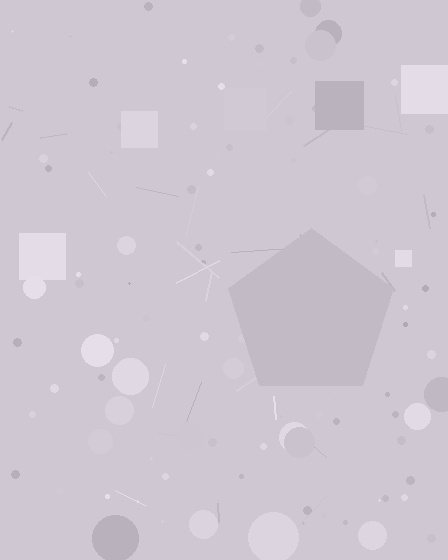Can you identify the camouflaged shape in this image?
The camouflaged shape is a pentagon.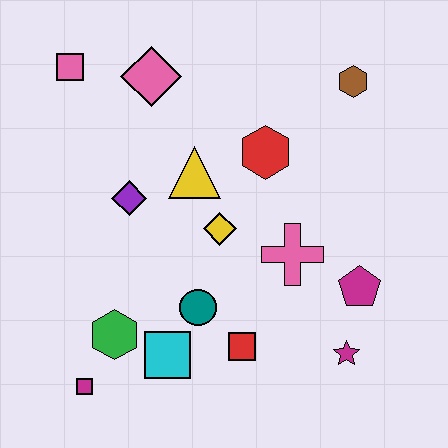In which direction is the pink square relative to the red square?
The pink square is above the red square.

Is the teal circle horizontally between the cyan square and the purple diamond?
No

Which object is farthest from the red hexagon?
The magenta square is farthest from the red hexagon.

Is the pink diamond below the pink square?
Yes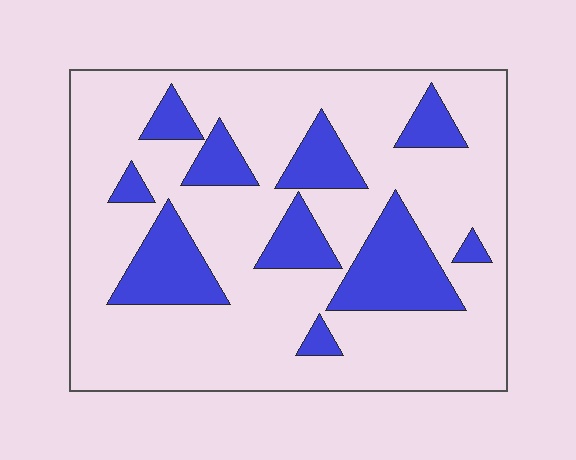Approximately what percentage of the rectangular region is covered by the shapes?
Approximately 25%.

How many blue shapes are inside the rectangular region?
10.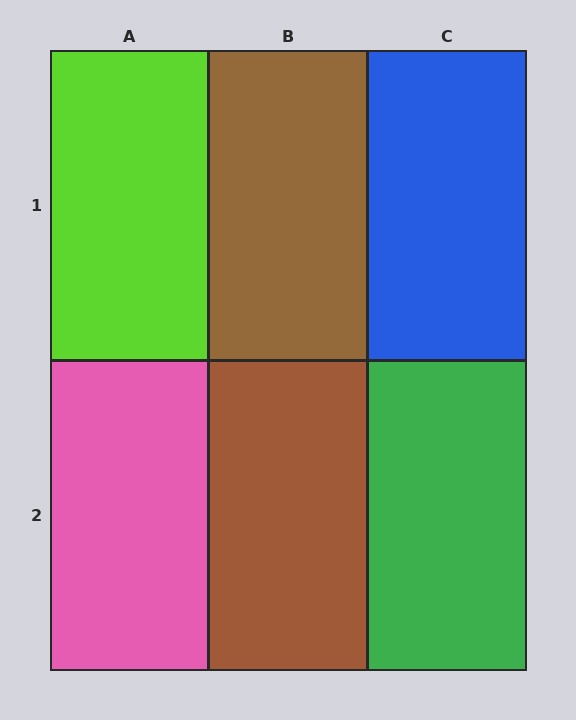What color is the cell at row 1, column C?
Blue.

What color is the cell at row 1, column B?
Brown.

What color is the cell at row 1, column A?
Lime.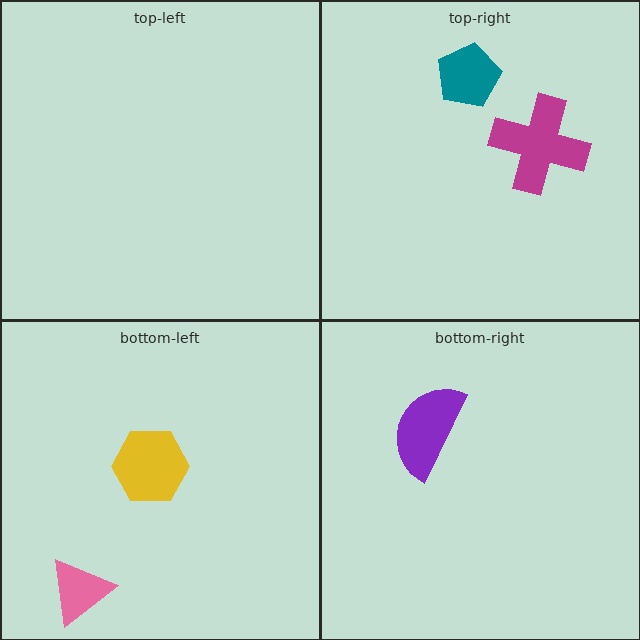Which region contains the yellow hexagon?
The bottom-left region.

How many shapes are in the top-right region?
2.